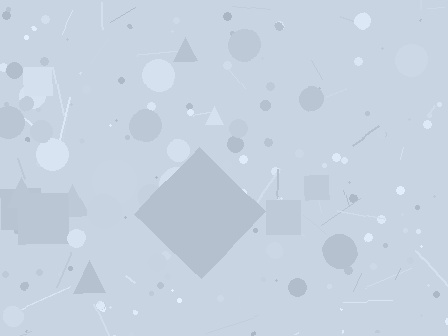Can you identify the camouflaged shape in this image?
The camouflaged shape is a diamond.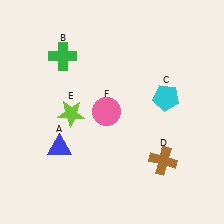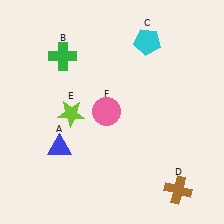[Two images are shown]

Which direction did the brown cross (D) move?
The brown cross (D) moved down.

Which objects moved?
The objects that moved are: the cyan pentagon (C), the brown cross (D).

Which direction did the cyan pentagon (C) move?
The cyan pentagon (C) moved up.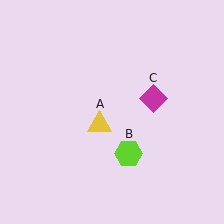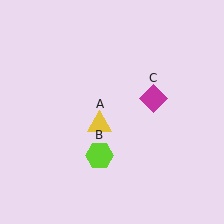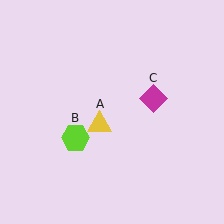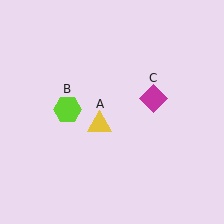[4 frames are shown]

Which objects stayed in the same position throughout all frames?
Yellow triangle (object A) and magenta diamond (object C) remained stationary.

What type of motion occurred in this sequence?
The lime hexagon (object B) rotated clockwise around the center of the scene.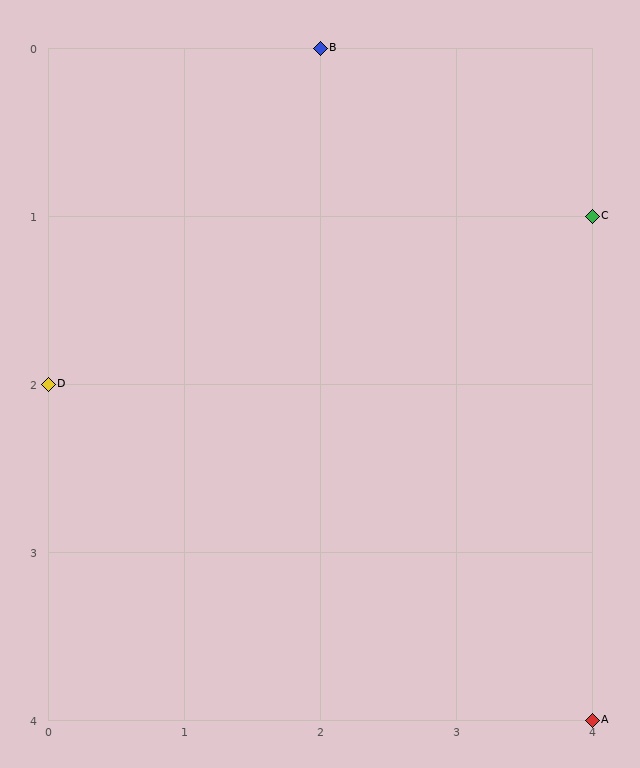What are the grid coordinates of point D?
Point D is at grid coordinates (0, 2).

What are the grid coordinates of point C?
Point C is at grid coordinates (4, 1).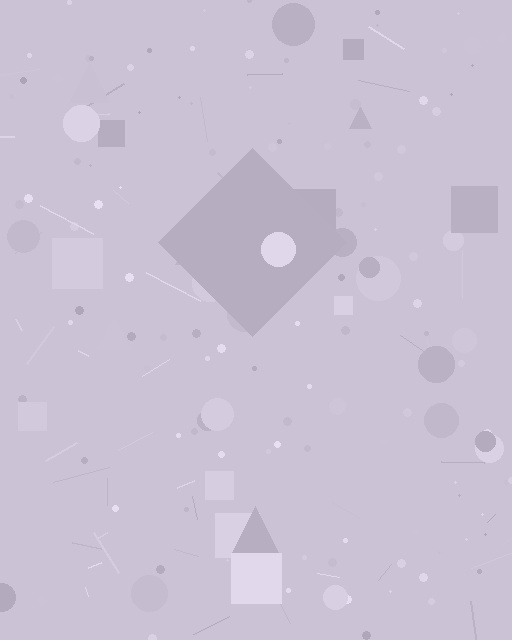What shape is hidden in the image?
A diamond is hidden in the image.